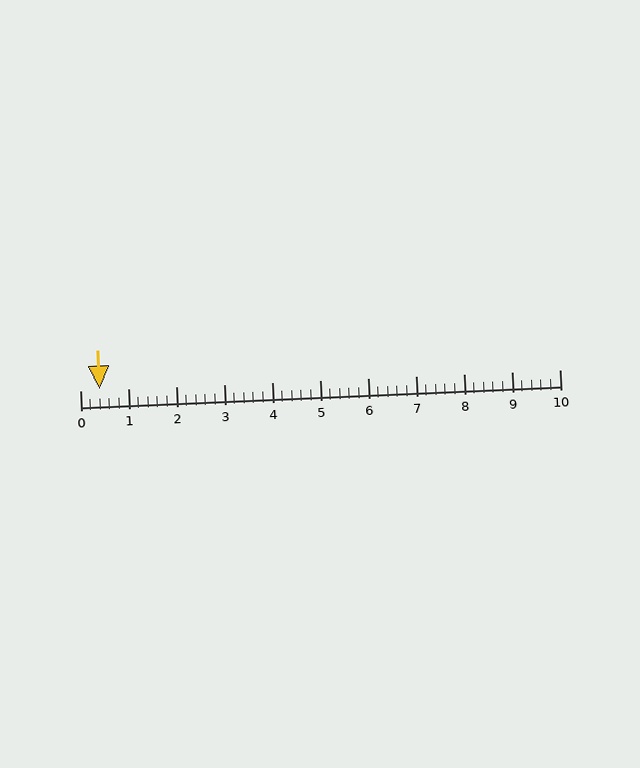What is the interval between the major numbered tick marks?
The major tick marks are spaced 1 units apart.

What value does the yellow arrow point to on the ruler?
The yellow arrow points to approximately 0.4.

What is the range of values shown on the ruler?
The ruler shows values from 0 to 10.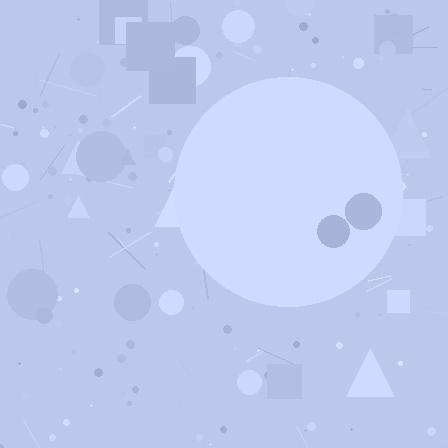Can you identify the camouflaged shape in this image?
The camouflaged shape is a circle.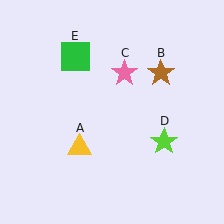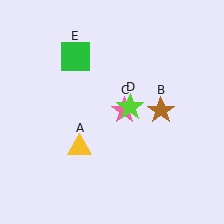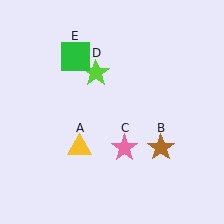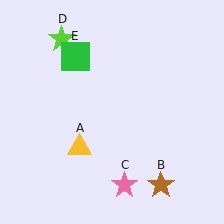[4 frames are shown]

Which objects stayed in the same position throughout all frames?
Yellow triangle (object A) and green square (object E) remained stationary.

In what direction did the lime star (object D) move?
The lime star (object D) moved up and to the left.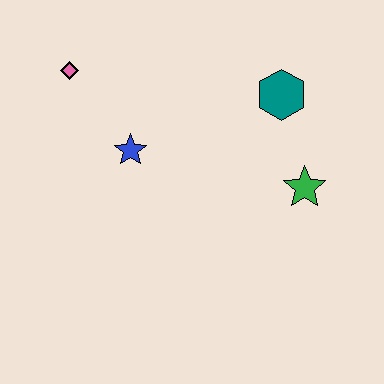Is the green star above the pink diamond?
No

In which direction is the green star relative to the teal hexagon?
The green star is below the teal hexagon.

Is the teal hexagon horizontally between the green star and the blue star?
Yes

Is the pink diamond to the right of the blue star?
No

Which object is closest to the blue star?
The pink diamond is closest to the blue star.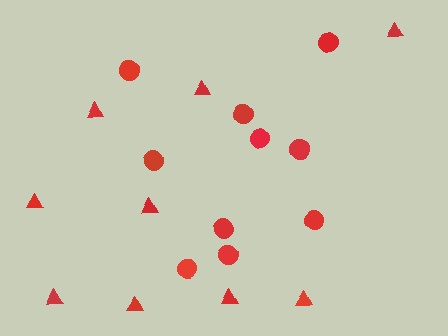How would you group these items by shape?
There are 2 groups: one group of triangles (9) and one group of circles (10).